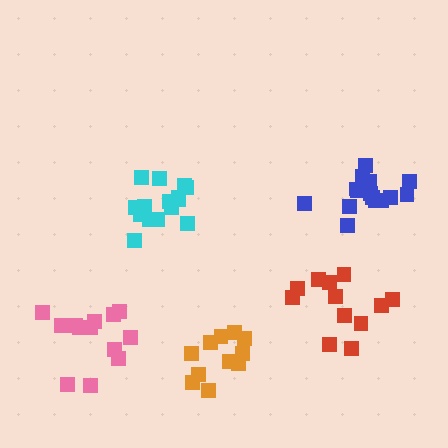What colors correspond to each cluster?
The clusters are colored: cyan, orange, pink, blue, red.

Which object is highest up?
The blue cluster is topmost.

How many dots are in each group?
Group 1: 16 dots, Group 2: 11 dots, Group 3: 13 dots, Group 4: 16 dots, Group 5: 12 dots (68 total).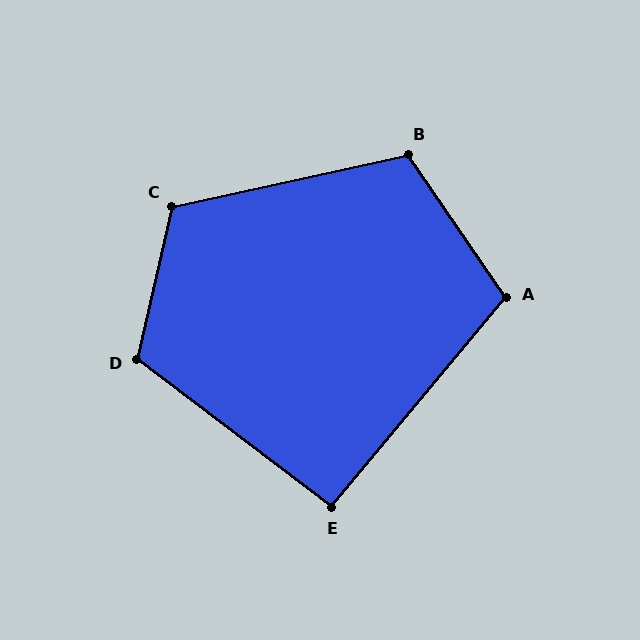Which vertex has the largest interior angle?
C, at approximately 115 degrees.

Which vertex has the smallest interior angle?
E, at approximately 93 degrees.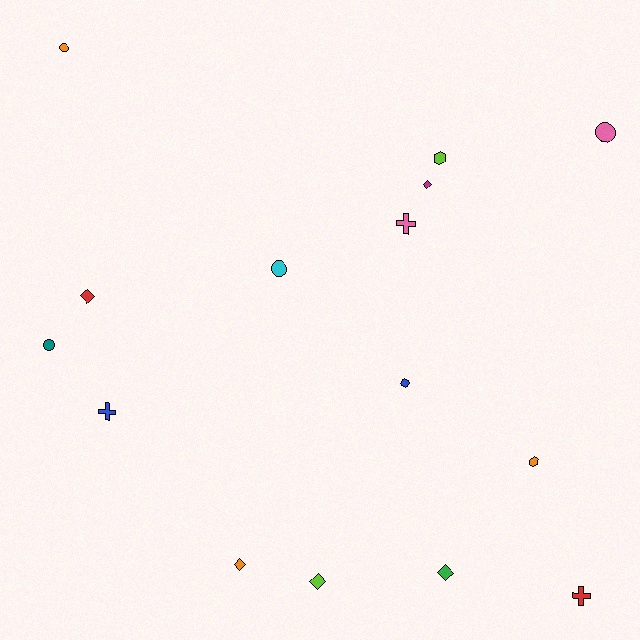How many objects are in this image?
There are 15 objects.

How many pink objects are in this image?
There are 2 pink objects.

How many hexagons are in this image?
There are 2 hexagons.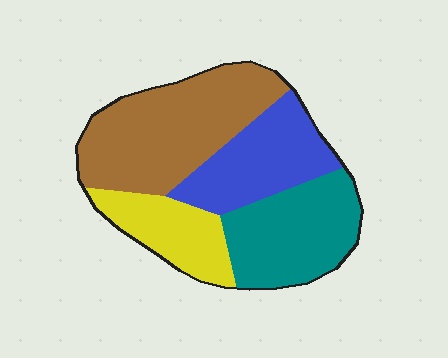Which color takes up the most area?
Brown, at roughly 35%.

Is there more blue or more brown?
Brown.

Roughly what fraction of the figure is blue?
Blue covers 22% of the figure.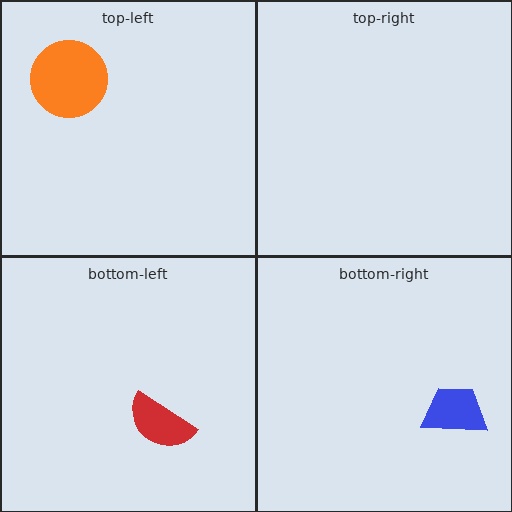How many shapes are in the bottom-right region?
1.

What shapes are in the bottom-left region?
The red semicircle.